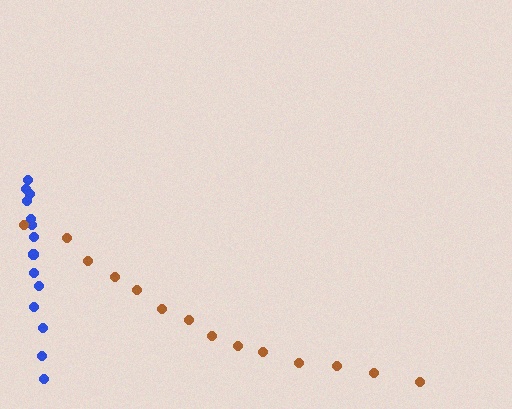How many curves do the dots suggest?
There are 2 distinct paths.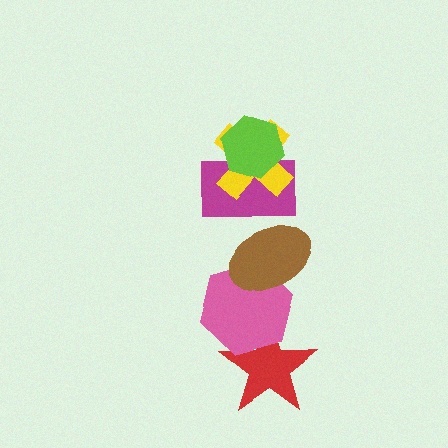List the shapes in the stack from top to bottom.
From top to bottom: the lime hexagon, the yellow cross, the magenta rectangle, the brown ellipse, the pink hexagon, the red star.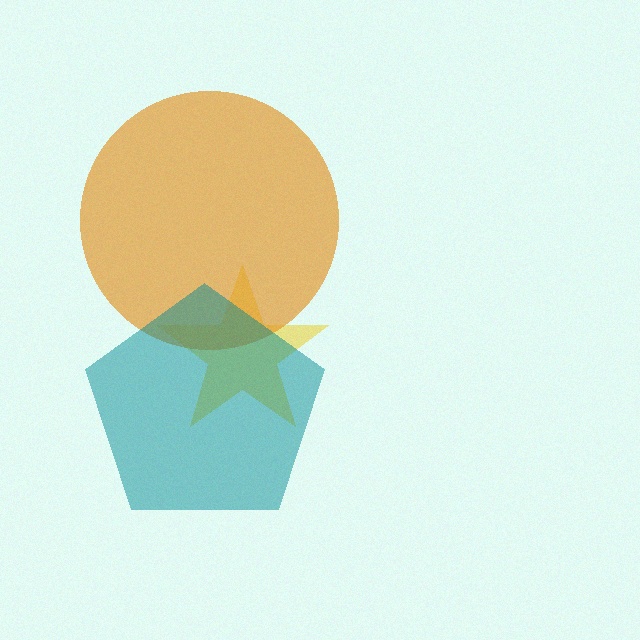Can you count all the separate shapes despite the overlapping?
Yes, there are 3 separate shapes.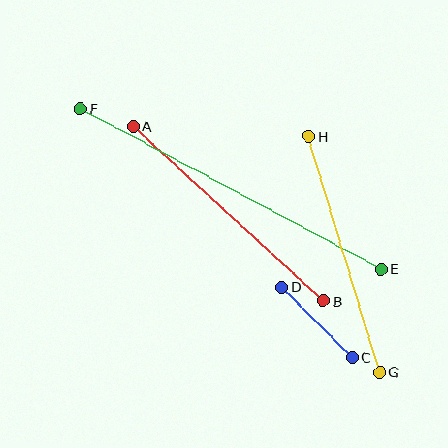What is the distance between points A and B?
The distance is approximately 258 pixels.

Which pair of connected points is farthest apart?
Points E and F are farthest apart.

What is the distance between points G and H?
The distance is approximately 247 pixels.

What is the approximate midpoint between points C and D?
The midpoint is at approximately (317, 322) pixels.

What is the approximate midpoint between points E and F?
The midpoint is at approximately (231, 189) pixels.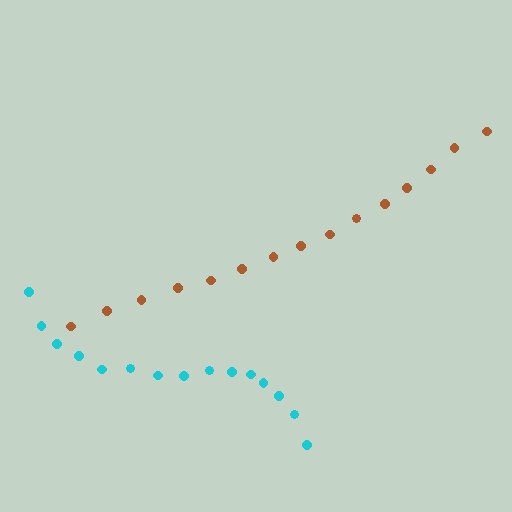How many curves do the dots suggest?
There are 2 distinct paths.